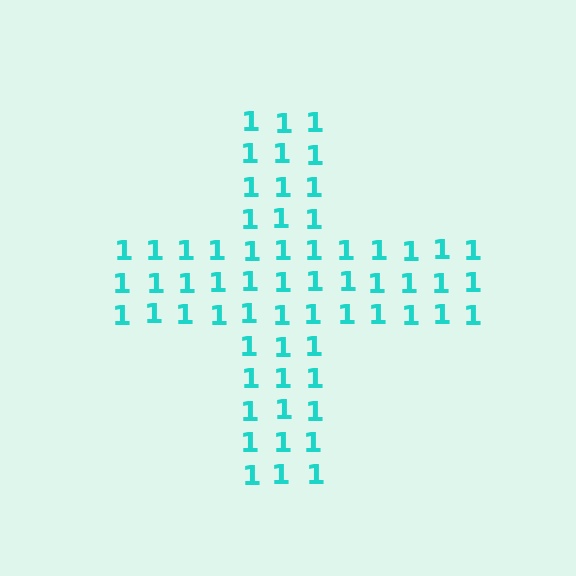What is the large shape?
The large shape is a cross.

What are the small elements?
The small elements are digit 1's.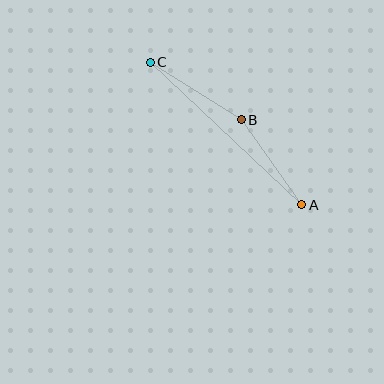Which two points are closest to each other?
Points A and B are closest to each other.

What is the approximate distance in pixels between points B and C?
The distance between B and C is approximately 108 pixels.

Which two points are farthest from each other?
Points A and C are farthest from each other.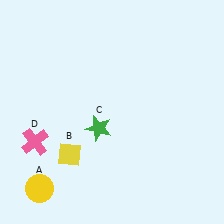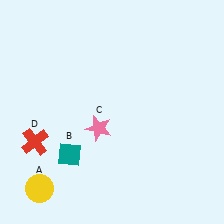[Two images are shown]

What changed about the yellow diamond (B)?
In Image 1, B is yellow. In Image 2, it changed to teal.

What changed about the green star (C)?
In Image 1, C is green. In Image 2, it changed to pink.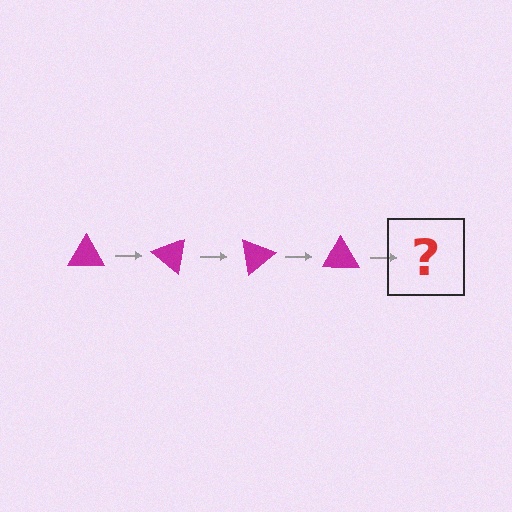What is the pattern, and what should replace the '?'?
The pattern is that the triangle rotates 40 degrees each step. The '?' should be a magenta triangle rotated 160 degrees.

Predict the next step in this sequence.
The next step is a magenta triangle rotated 160 degrees.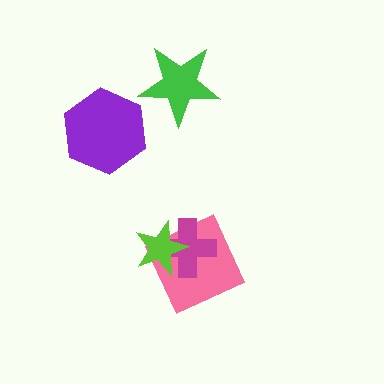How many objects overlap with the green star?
0 objects overlap with the green star.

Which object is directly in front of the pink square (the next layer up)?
The magenta cross is directly in front of the pink square.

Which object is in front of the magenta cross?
The lime star is in front of the magenta cross.